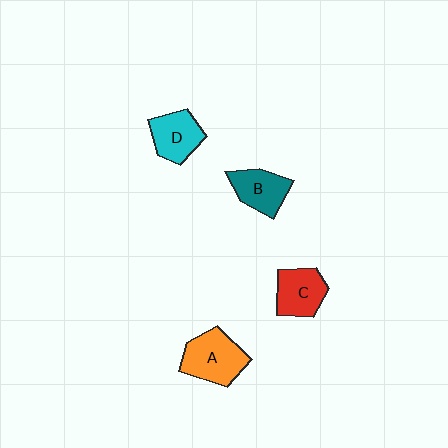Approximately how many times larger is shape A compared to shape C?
Approximately 1.2 times.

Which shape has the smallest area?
Shape B (teal).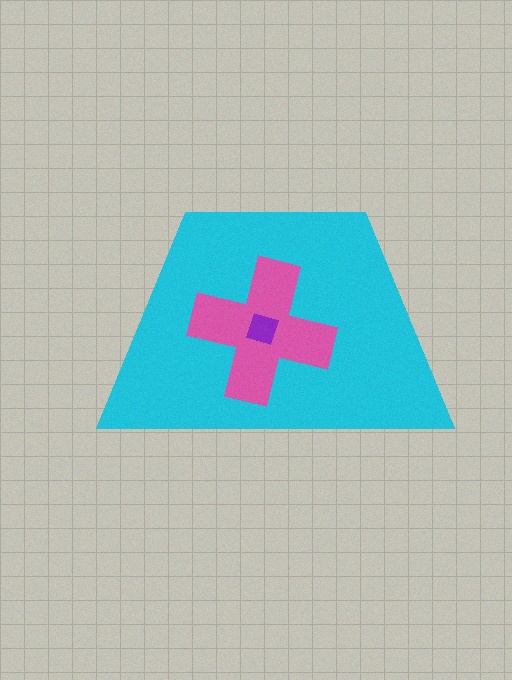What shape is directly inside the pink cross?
The purple diamond.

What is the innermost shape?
The purple diamond.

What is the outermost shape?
The cyan trapezoid.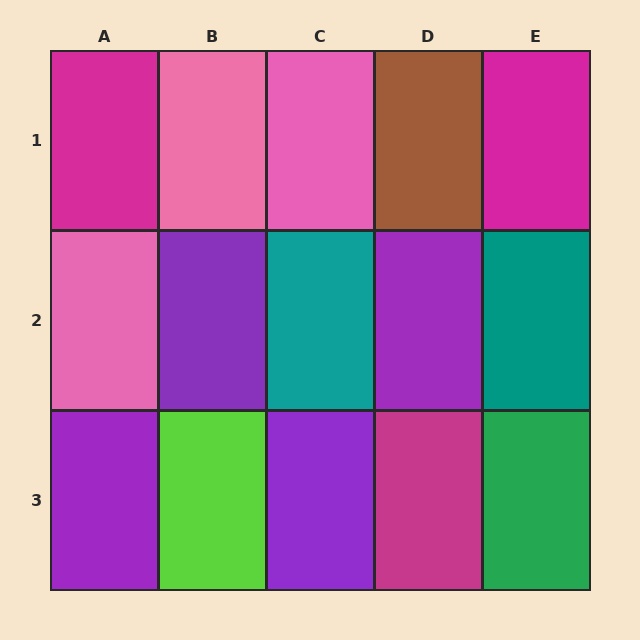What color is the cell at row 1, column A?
Magenta.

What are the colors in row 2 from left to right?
Pink, purple, teal, purple, teal.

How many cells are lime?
1 cell is lime.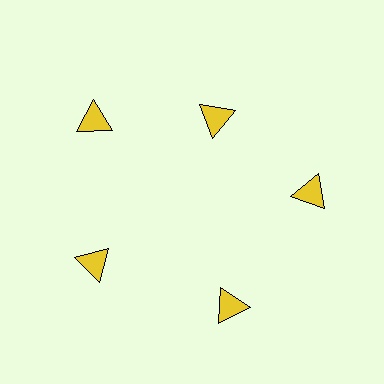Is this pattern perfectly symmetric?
No. The 5 yellow triangles are arranged in a ring, but one element near the 1 o'clock position is pulled inward toward the center, breaking the 5-fold rotational symmetry.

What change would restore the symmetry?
The symmetry would be restored by moving it outward, back onto the ring so that all 5 triangles sit at equal angles and equal distance from the center.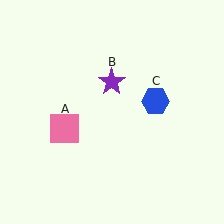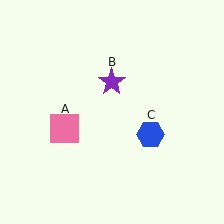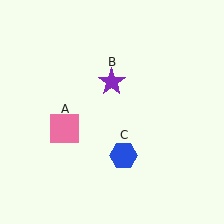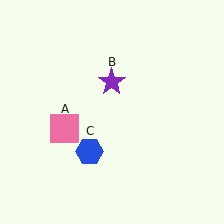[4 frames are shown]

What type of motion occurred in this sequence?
The blue hexagon (object C) rotated clockwise around the center of the scene.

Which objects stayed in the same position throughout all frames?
Pink square (object A) and purple star (object B) remained stationary.